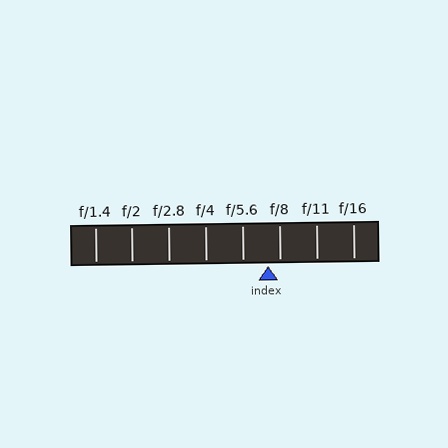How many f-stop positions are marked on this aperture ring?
There are 8 f-stop positions marked.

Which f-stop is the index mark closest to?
The index mark is closest to f/8.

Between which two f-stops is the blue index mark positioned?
The index mark is between f/5.6 and f/8.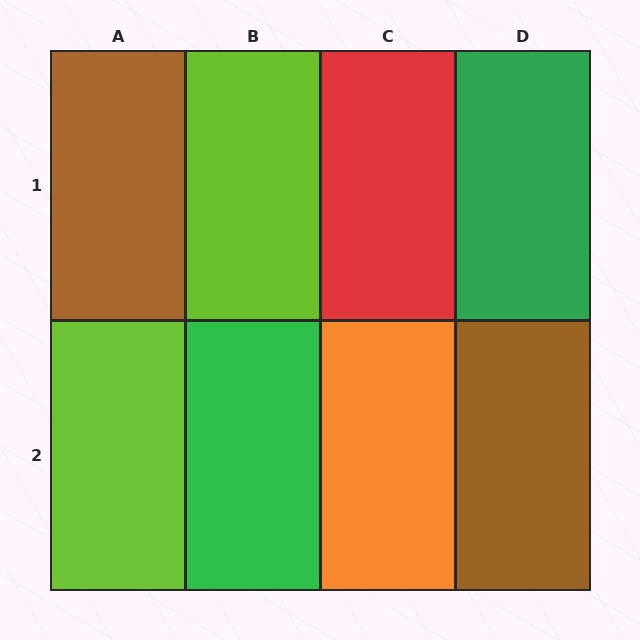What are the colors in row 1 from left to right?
Brown, lime, red, green.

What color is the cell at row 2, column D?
Brown.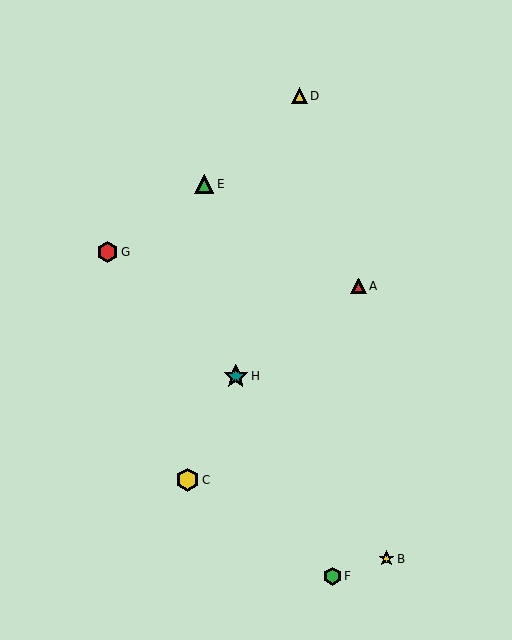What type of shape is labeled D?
Shape D is a yellow triangle.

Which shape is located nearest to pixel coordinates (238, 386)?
The teal star (labeled H) at (236, 376) is nearest to that location.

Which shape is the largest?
The teal star (labeled H) is the largest.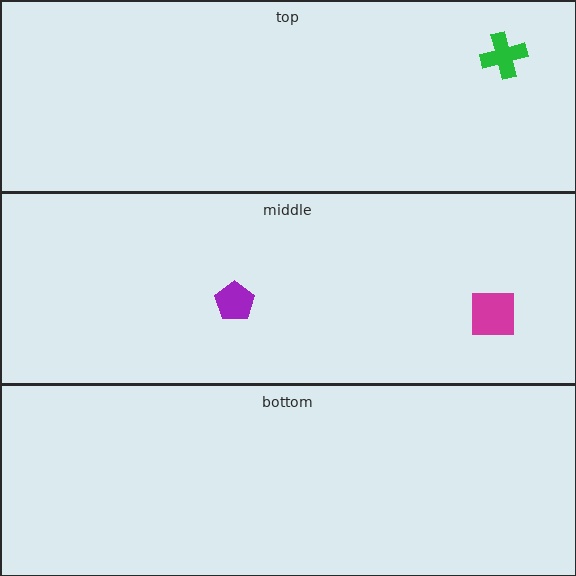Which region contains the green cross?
The top region.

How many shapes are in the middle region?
2.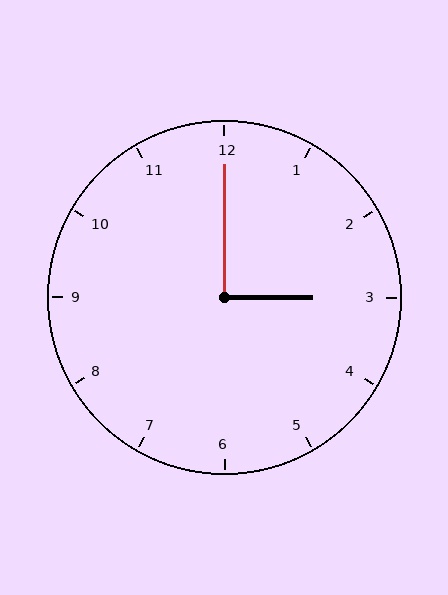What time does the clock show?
3:00.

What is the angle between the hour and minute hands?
Approximately 90 degrees.